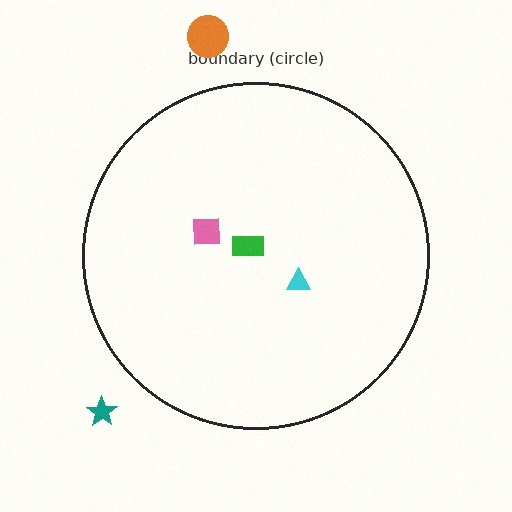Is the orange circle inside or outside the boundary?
Outside.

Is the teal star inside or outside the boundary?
Outside.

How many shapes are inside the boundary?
3 inside, 2 outside.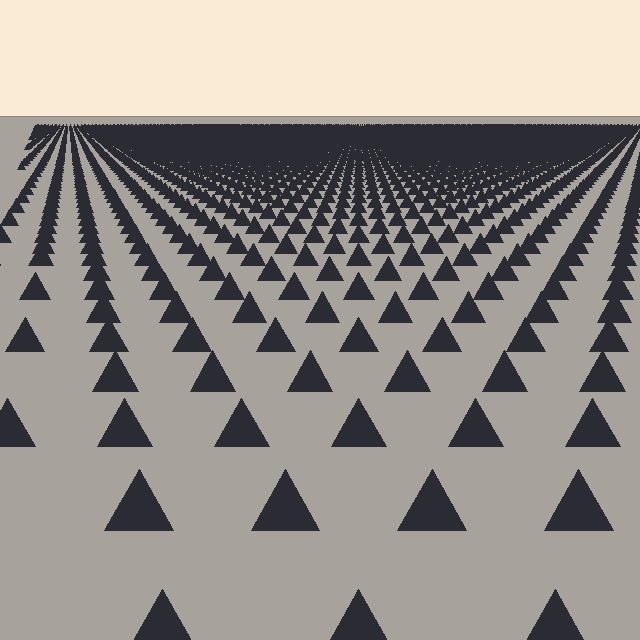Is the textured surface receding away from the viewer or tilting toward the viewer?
The surface is receding away from the viewer. Texture elements get smaller and denser toward the top.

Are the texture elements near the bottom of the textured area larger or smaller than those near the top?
Larger. Near the bottom, elements are closer to the viewer and appear at a bigger on-screen size.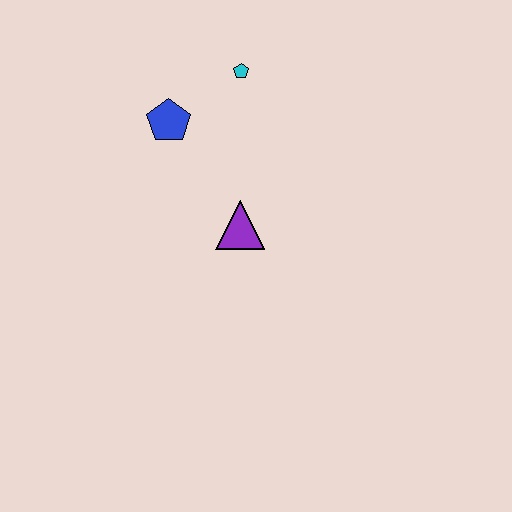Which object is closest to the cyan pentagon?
The blue pentagon is closest to the cyan pentagon.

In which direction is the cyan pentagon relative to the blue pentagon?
The cyan pentagon is to the right of the blue pentagon.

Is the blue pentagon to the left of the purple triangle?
Yes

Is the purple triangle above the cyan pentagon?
No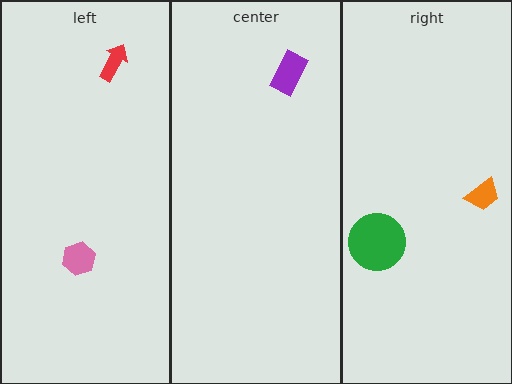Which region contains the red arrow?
The left region.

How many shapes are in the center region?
1.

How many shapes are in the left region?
2.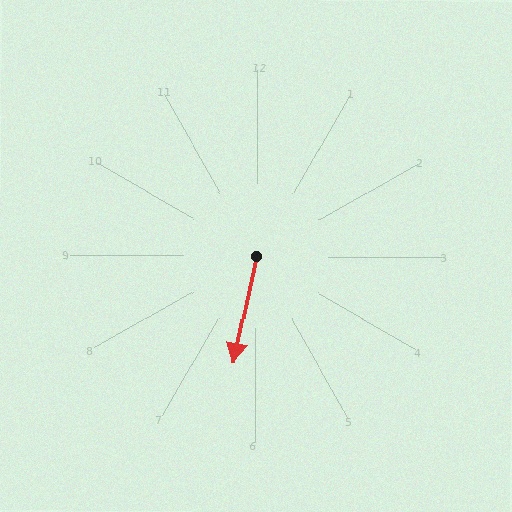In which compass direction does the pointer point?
South.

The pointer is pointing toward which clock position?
Roughly 6 o'clock.